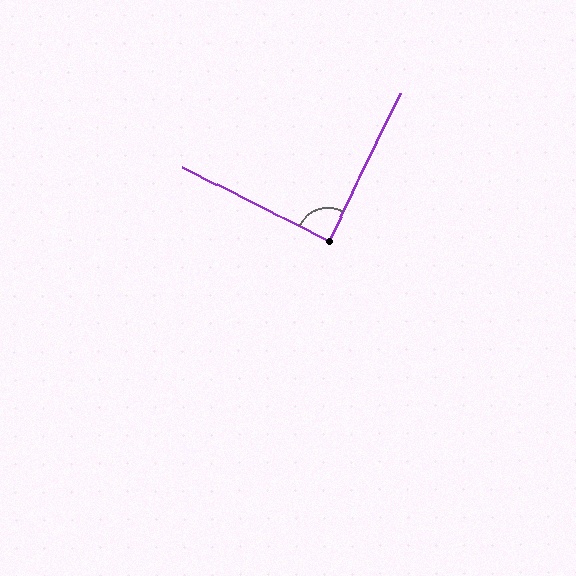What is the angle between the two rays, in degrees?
Approximately 89 degrees.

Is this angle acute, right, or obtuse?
It is approximately a right angle.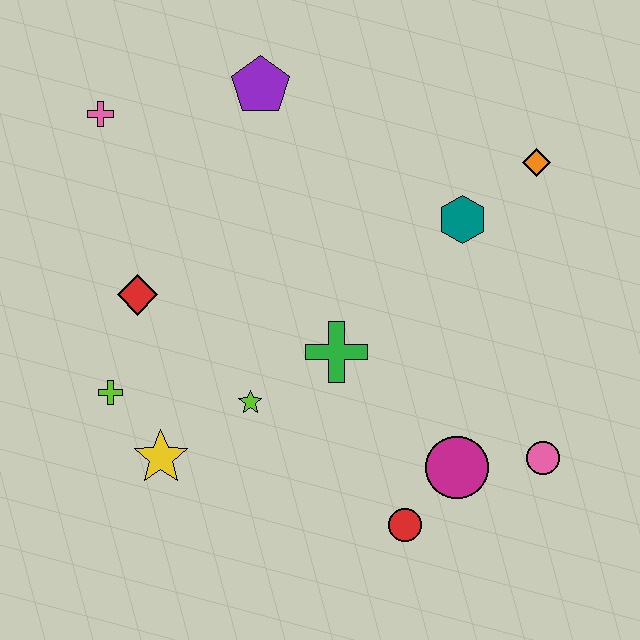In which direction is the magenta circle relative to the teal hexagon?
The magenta circle is below the teal hexagon.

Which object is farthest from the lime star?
The orange diamond is farthest from the lime star.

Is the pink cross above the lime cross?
Yes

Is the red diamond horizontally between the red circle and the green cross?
No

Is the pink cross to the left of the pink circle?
Yes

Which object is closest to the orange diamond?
The teal hexagon is closest to the orange diamond.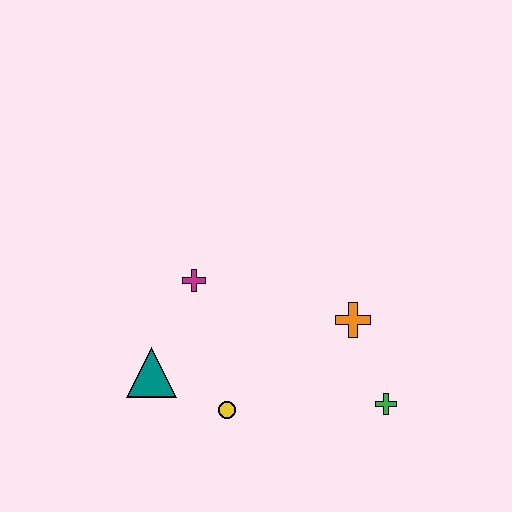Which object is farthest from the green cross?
The teal triangle is farthest from the green cross.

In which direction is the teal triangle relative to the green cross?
The teal triangle is to the left of the green cross.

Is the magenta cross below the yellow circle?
No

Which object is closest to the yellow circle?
The teal triangle is closest to the yellow circle.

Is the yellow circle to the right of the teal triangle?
Yes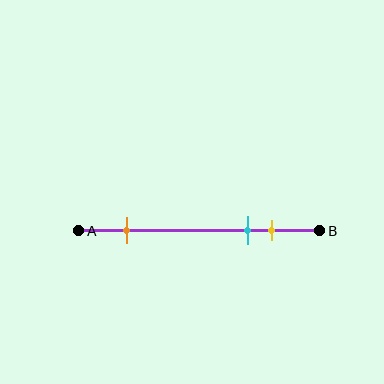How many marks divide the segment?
There are 3 marks dividing the segment.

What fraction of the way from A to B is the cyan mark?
The cyan mark is approximately 70% (0.7) of the way from A to B.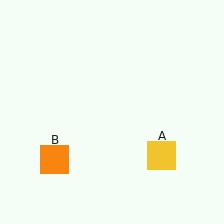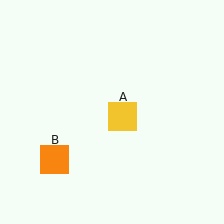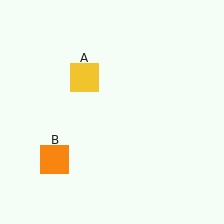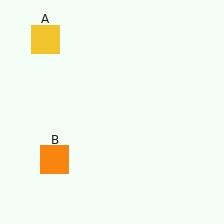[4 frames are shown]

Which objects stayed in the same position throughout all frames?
Orange square (object B) remained stationary.